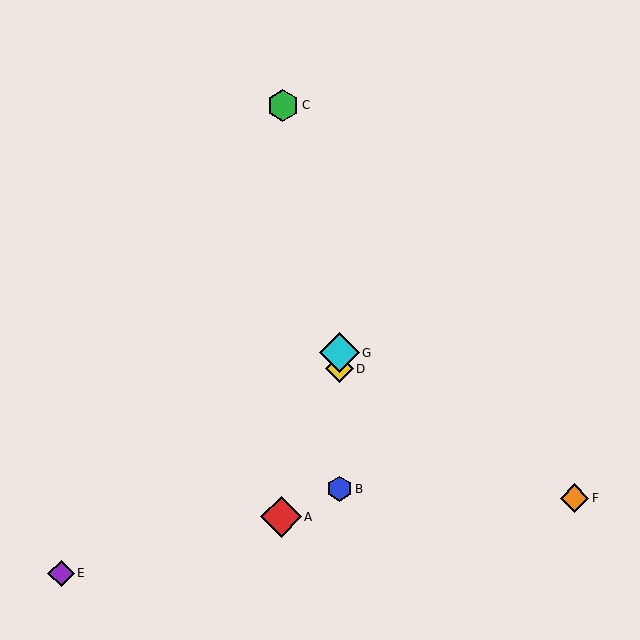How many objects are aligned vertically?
3 objects (B, D, G) are aligned vertically.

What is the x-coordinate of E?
Object E is at x≈61.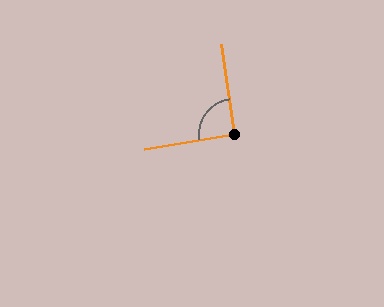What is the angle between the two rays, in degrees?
Approximately 91 degrees.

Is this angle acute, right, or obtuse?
It is approximately a right angle.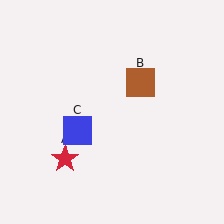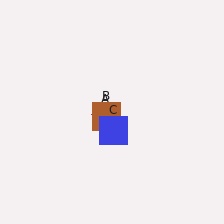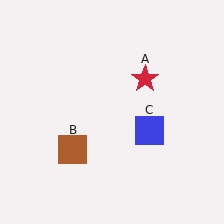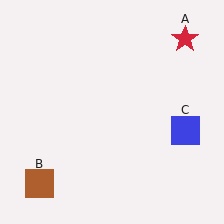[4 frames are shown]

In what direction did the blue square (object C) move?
The blue square (object C) moved right.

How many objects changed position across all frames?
3 objects changed position: red star (object A), brown square (object B), blue square (object C).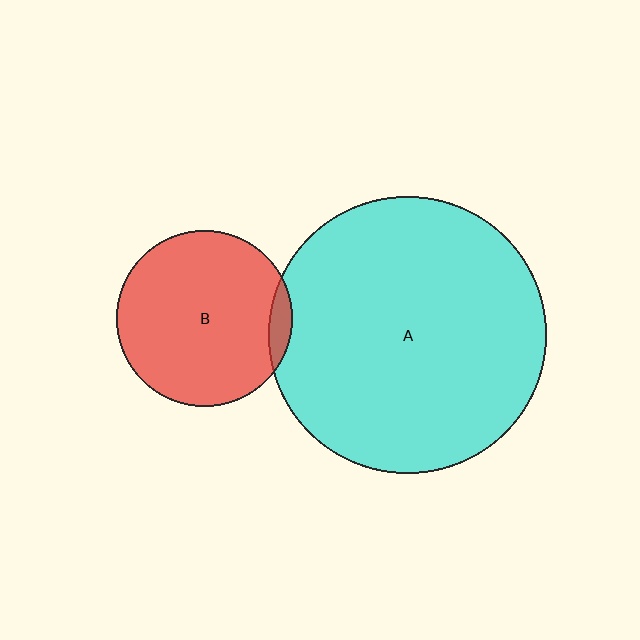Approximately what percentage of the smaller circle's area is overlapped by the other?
Approximately 5%.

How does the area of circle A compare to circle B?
Approximately 2.5 times.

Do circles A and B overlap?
Yes.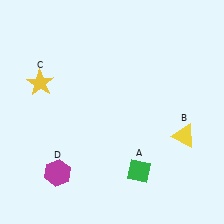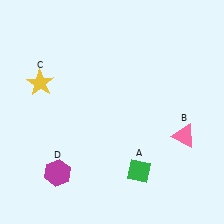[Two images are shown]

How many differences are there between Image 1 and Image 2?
There is 1 difference between the two images.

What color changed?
The triangle (B) changed from yellow in Image 1 to pink in Image 2.